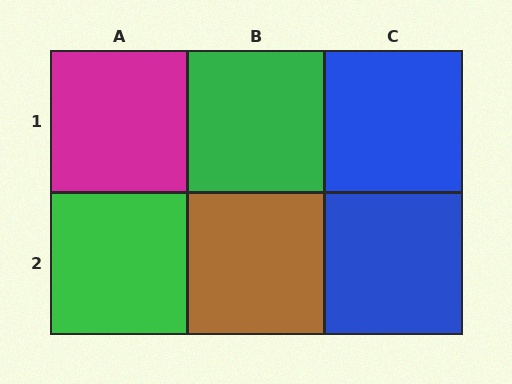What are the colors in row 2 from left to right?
Green, brown, blue.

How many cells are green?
2 cells are green.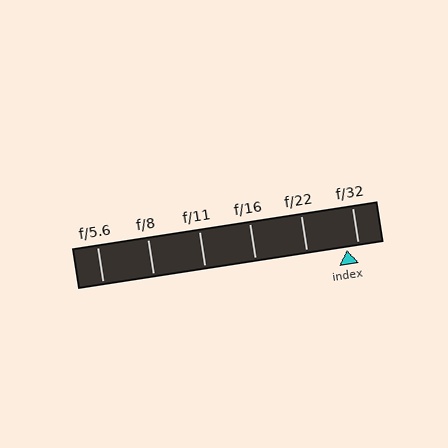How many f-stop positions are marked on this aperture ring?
There are 6 f-stop positions marked.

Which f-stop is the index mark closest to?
The index mark is closest to f/32.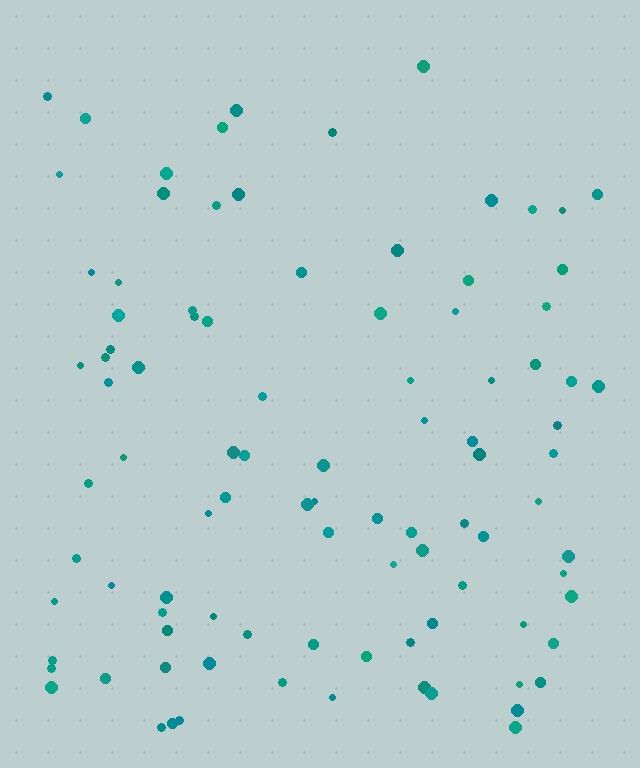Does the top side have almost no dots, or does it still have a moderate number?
Still a moderate number, just noticeably fewer than the bottom.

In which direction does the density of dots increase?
From top to bottom, with the bottom side densest.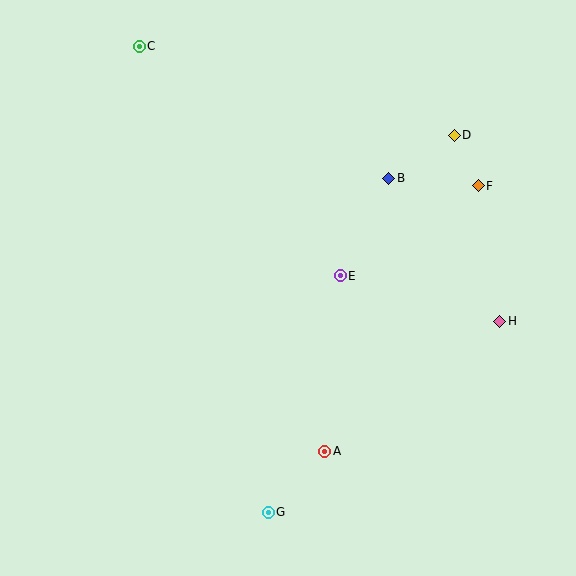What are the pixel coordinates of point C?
Point C is at (139, 46).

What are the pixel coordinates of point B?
Point B is at (389, 178).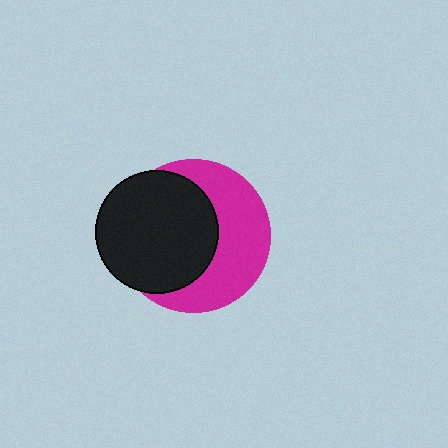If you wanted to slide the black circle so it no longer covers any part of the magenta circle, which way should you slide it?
Slide it left — that is the most direct way to separate the two shapes.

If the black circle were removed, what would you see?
You would see the complete magenta circle.